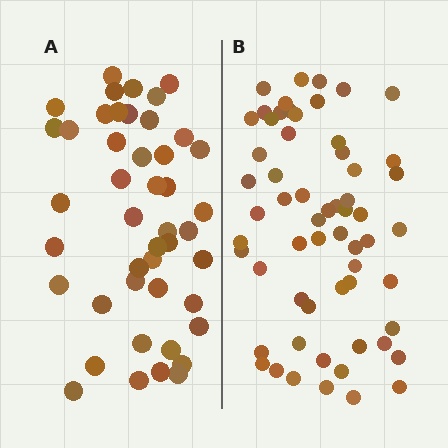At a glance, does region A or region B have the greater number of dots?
Region B (the right region) has more dots.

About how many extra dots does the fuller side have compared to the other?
Region B has approximately 15 more dots than region A.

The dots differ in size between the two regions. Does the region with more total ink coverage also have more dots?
No. Region A has more total ink coverage because its dots are larger, but region B actually contains more individual dots. Total area can be misleading — the number of items is what matters here.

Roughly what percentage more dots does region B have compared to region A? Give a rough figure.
About 35% more.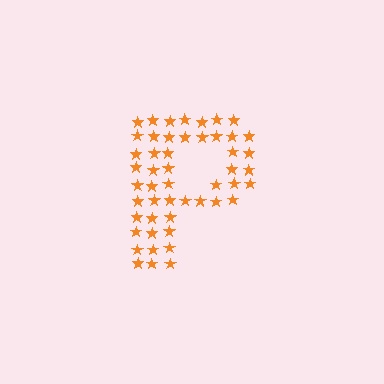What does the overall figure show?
The overall figure shows the letter P.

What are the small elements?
The small elements are stars.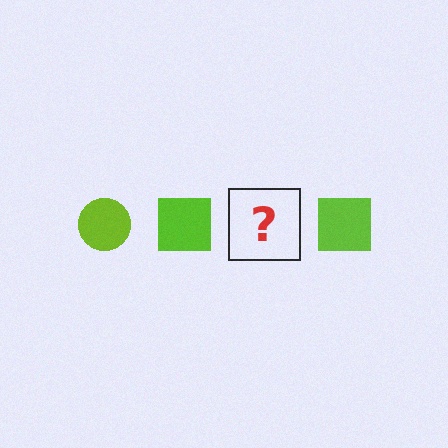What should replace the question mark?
The question mark should be replaced with a lime circle.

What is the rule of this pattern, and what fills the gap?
The rule is that the pattern cycles through circle, square shapes in lime. The gap should be filled with a lime circle.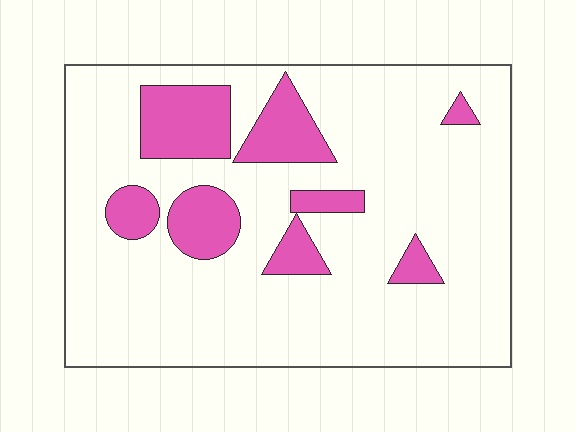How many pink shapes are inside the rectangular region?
8.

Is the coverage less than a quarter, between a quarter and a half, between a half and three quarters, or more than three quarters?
Less than a quarter.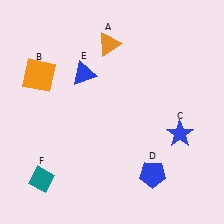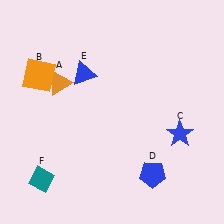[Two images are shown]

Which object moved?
The orange triangle (A) moved left.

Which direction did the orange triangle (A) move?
The orange triangle (A) moved left.